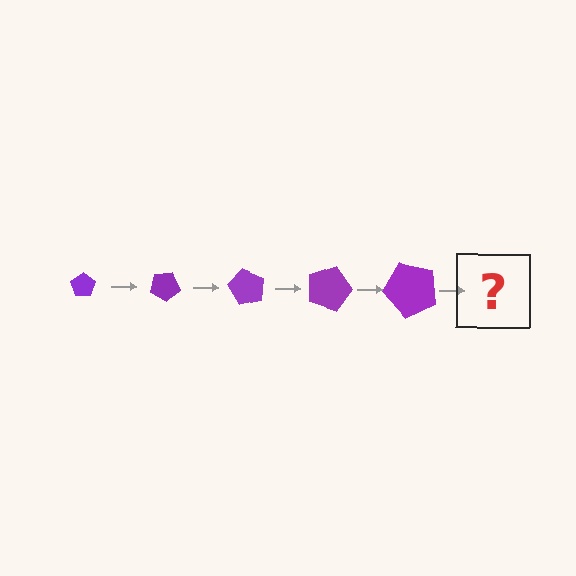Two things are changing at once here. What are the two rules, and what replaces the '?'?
The two rules are that the pentagon grows larger each step and it rotates 30 degrees each step. The '?' should be a pentagon, larger than the previous one and rotated 150 degrees from the start.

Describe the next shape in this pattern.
It should be a pentagon, larger than the previous one and rotated 150 degrees from the start.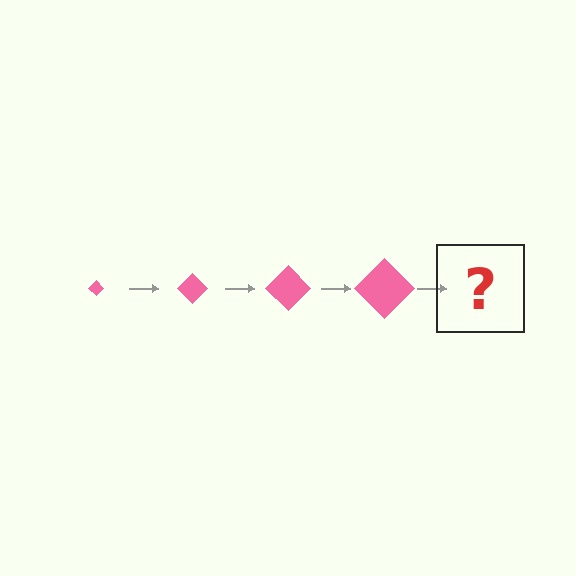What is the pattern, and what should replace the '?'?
The pattern is that the diamond gets progressively larger each step. The '?' should be a pink diamond, larger than the previous one.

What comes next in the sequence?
The next element should be a pink diamond, larger than the previous one.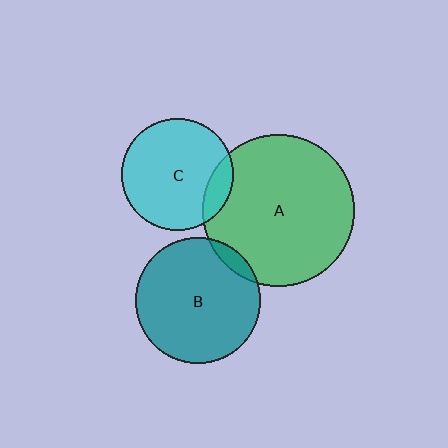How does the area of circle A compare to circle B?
Approximately 1.5 times.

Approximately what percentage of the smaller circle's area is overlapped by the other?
Approximately 5%.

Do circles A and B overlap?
Yes.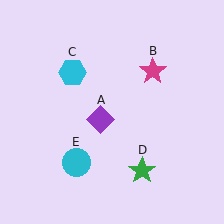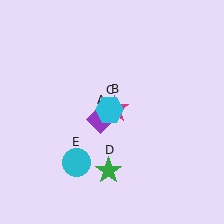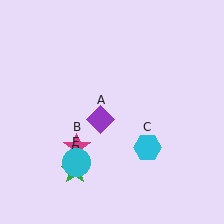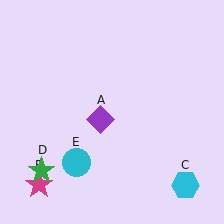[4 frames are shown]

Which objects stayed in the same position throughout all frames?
Purple diamond (object A) and cyan circle (object E) remained stationary.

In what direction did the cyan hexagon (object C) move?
The cyan hexagon (object C) moved down and to the right.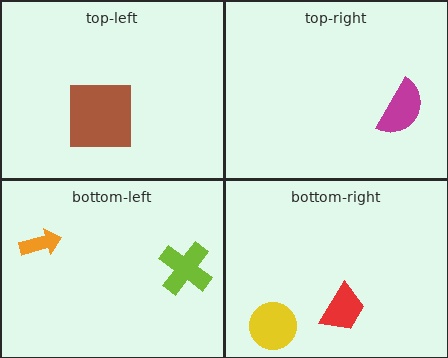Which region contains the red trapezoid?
The bottom-right region.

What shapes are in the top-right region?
The magenta semicircle.